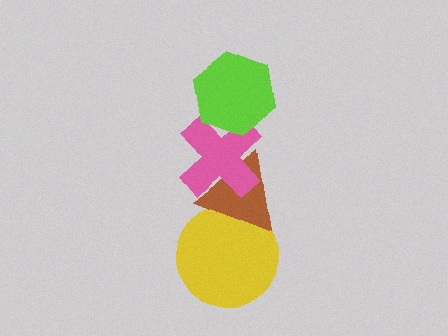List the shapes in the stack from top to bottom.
From top to bottom: the lime hexagon, the pink cross, the brown triangle, the yellow circle.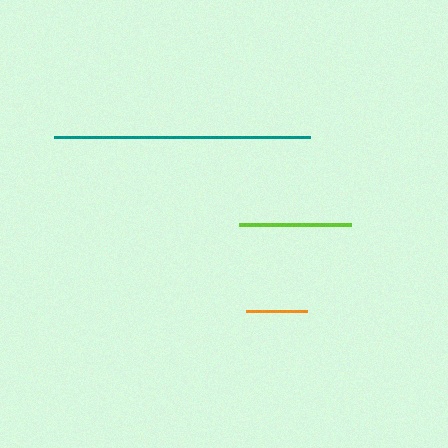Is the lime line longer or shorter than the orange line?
The lime line is longer than the orange line.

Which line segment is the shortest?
The orange line is the shortest at approximately 61 pixels.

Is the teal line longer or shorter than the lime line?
The teal line is longer than the lime line.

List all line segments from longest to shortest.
From longest to shortest: teal, lime, orange.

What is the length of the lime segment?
The lime segment is approximately 112 pixels long.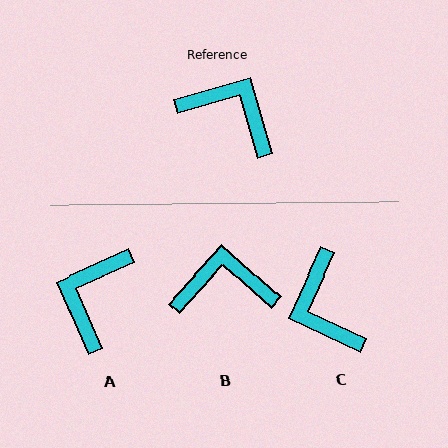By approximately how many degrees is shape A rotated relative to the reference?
Approximately 98 degrees counter-clockwise.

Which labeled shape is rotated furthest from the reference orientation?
C, about 139 degrees away.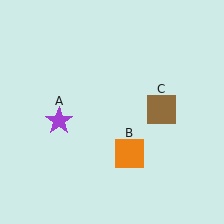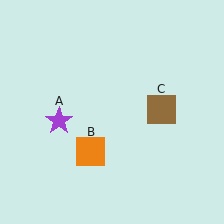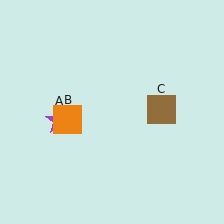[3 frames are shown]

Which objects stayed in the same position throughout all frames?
Purple star (object A) and brown square (object C) remained stationary.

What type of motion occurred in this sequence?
The orange square (object B) rotated clockwise around the center of the scene.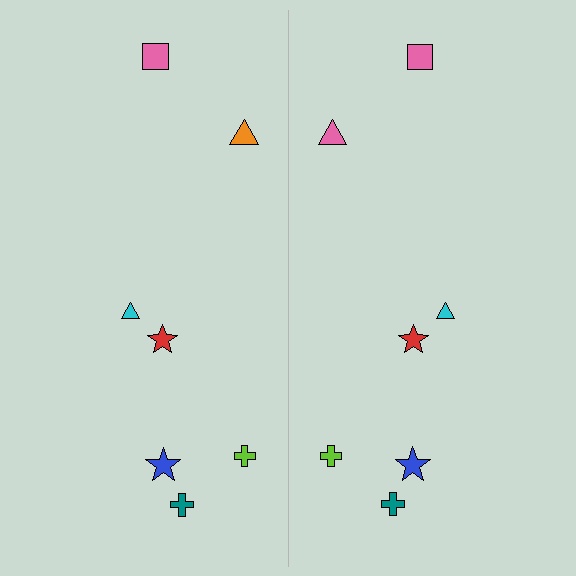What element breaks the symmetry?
The pink triangle on the right side breaks the symmetry — its mirror counterpart is orange.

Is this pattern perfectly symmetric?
No, the pattern is not perfectly symmetric. The pink triangle on the right side breaks the symmetry — its mirror counterpart is orange.